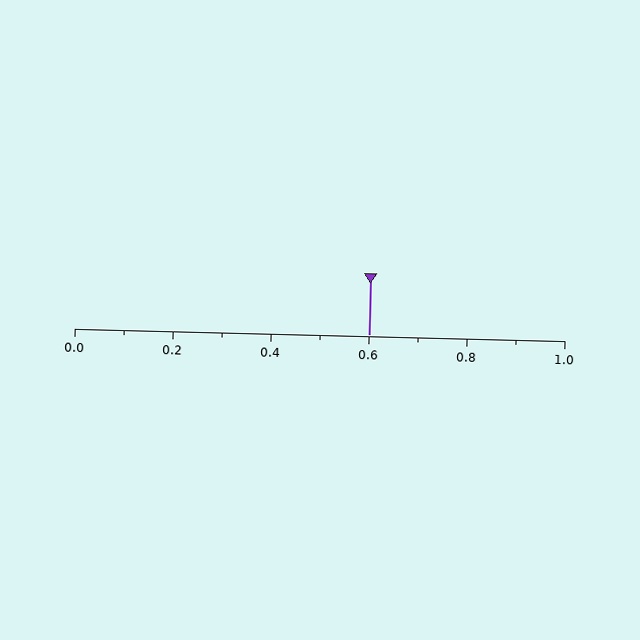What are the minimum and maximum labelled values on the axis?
The axis runs from 0.0 to 1.0.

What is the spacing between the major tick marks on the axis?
The major ticks are spaced 0.2 apart.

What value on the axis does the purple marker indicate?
The marker indicates approximately 0.6.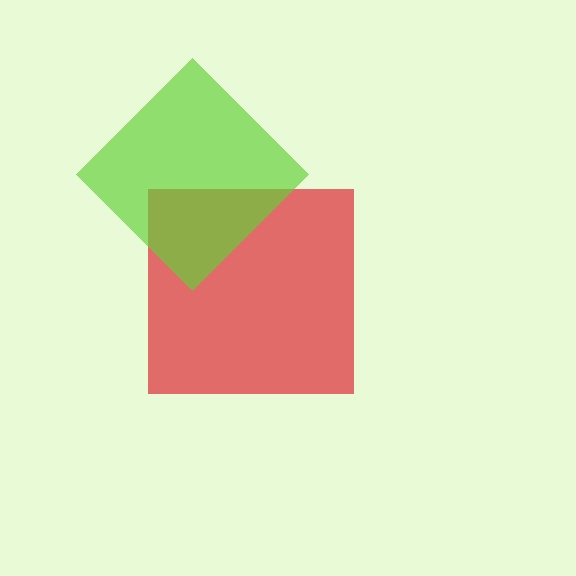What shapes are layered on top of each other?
The layered shapes are: a red square, a lime diamond.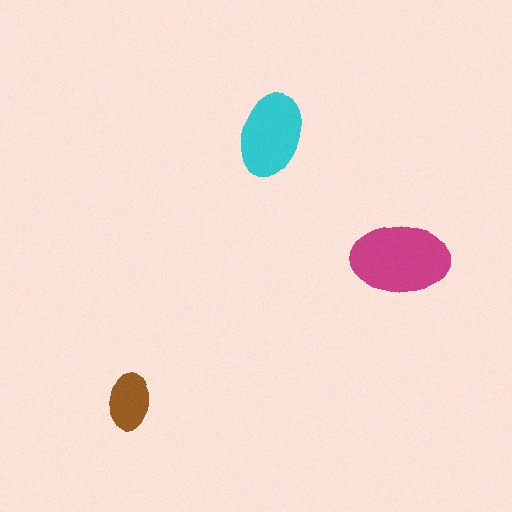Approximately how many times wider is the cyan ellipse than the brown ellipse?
About 1.5 times wider.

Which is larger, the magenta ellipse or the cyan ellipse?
The magenta one.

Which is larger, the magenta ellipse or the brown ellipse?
The magenta one.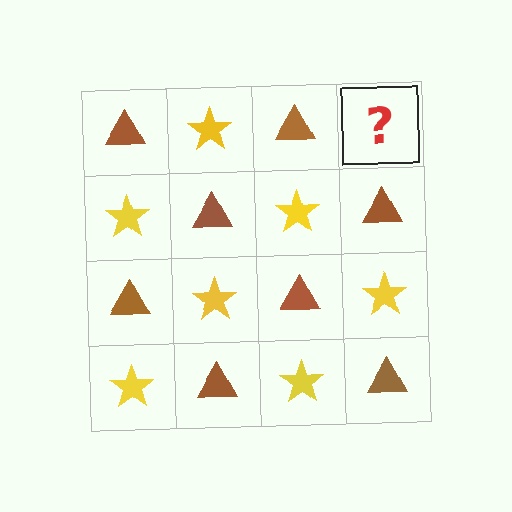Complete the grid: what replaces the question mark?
The question mark should be replaced with a yellow star.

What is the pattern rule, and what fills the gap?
The rule is that it alternates brown triangle and yellow star in a checkerboard pattern. The gap should be filled with a yellow star.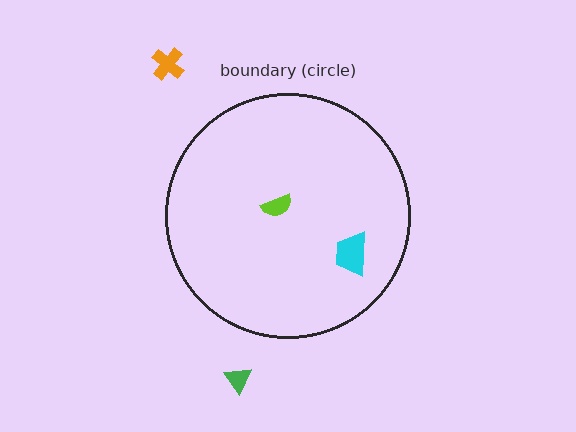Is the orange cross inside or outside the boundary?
Outside.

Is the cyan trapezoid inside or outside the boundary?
Inside.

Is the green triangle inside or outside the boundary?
Outside.